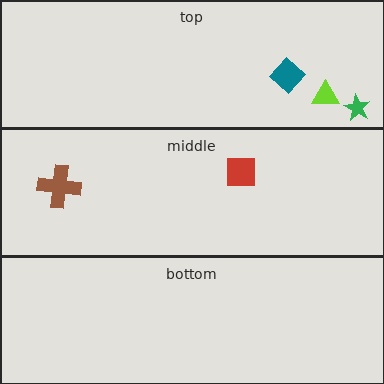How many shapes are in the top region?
3.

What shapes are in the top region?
The lime triangle, the green star, the teal diamond.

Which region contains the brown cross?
The middle region.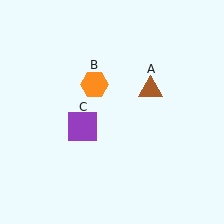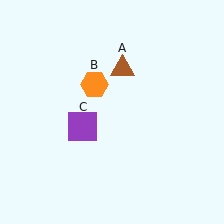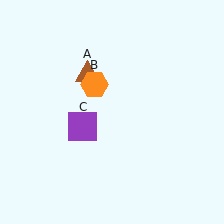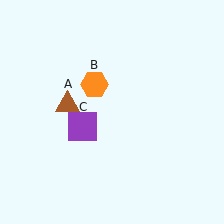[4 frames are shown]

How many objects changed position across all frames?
1 object changed position: brown triangle (object A).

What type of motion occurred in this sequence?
The brown triangle (object A) rotated counterclockwise around the center of the scene.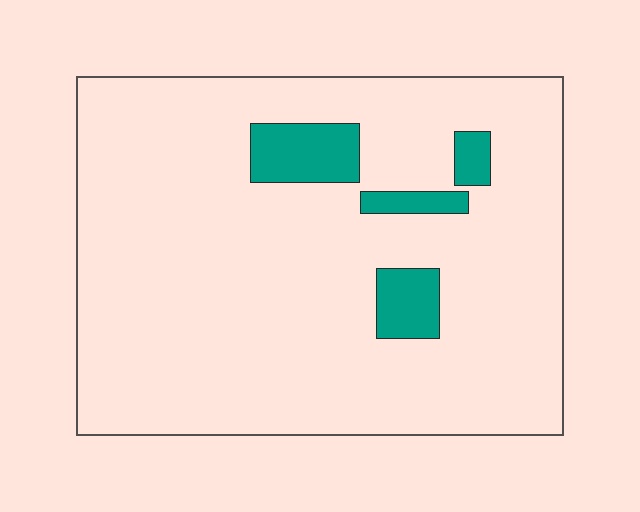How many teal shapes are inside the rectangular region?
4.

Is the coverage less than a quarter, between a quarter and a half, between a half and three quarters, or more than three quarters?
Less than a quarter.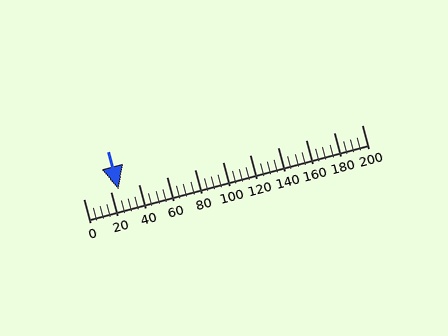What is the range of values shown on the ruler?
The ruler shows values from 0 to 200.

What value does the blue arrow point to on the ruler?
The blue arrow points to approximately 25.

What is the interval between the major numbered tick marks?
The major tick marks are spaced 20 units apart.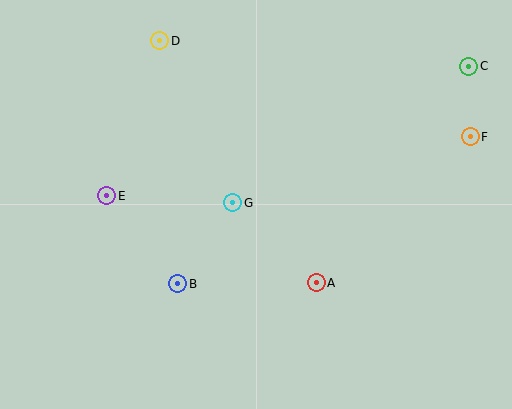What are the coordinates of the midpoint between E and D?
The midpoint between E and D is at (133, 118).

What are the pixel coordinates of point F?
Point F is at (470, 137).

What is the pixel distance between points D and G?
The distance between D and G is 178 pixels.